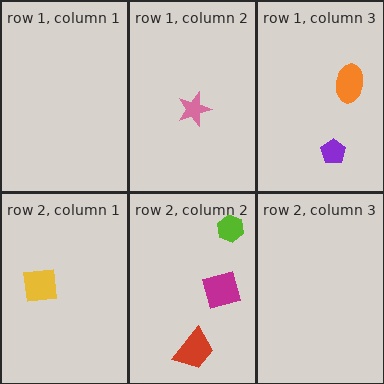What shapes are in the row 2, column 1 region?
The yellow square.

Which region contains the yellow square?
The row 2, column 1 region.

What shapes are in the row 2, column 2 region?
The magenta diamond, the red trapezoid, the lime hexagon.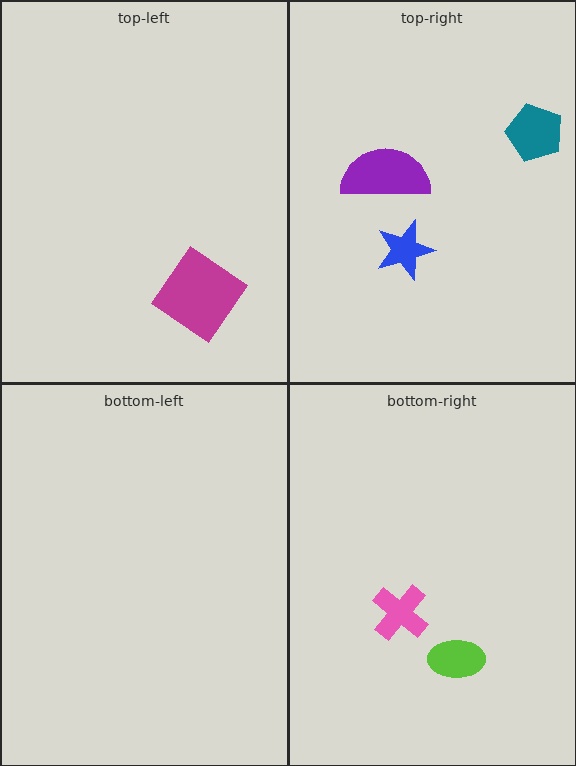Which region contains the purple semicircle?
The top-right region.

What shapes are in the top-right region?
The blue star, the purple semicircle, the teal pentagon.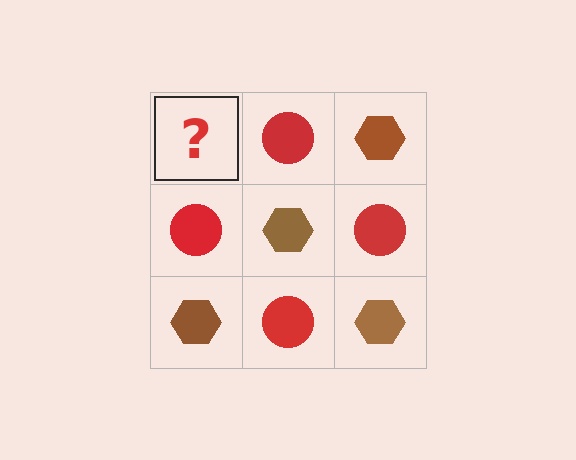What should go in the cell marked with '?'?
The missing cell should contain a brown hexagon.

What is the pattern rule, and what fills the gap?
The rule is that it alternates brown hexagon and red circle in a checkerboard pattern. The gap should be filled with a brown hexagon.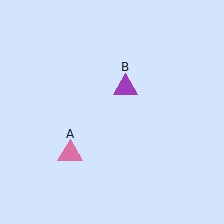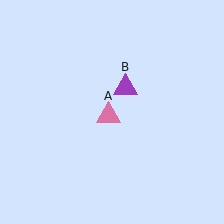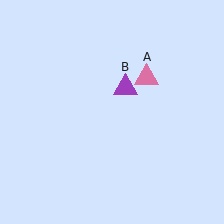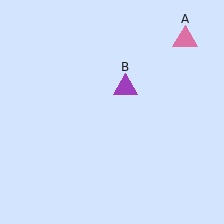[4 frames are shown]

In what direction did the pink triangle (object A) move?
The pink triangle (object A) moved up and to the right.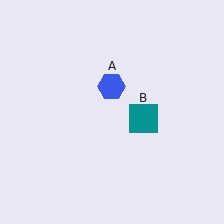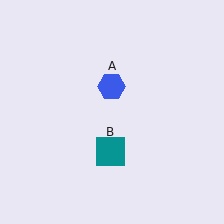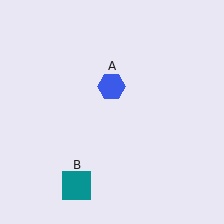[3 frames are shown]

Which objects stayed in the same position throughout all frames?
Blue hexagon (object A) remained stationary.